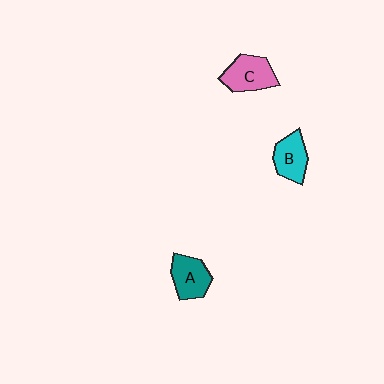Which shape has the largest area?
Shape C (pink).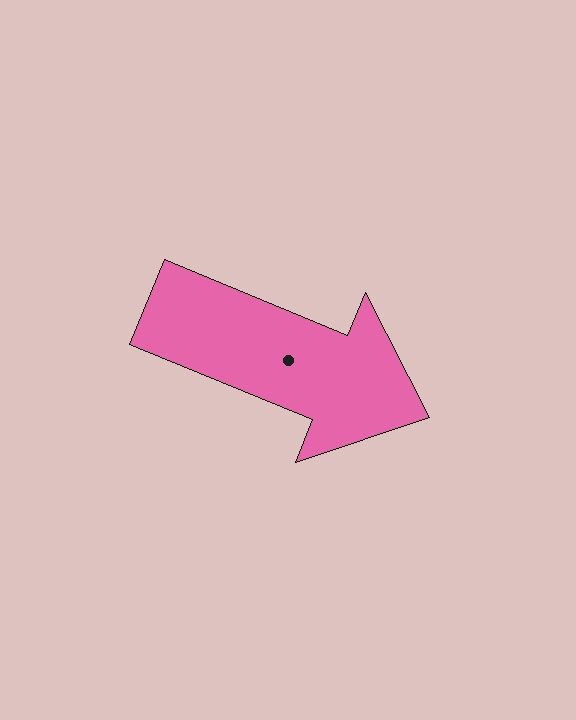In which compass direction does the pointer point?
East.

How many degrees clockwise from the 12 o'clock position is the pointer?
Approximately 112 degrees.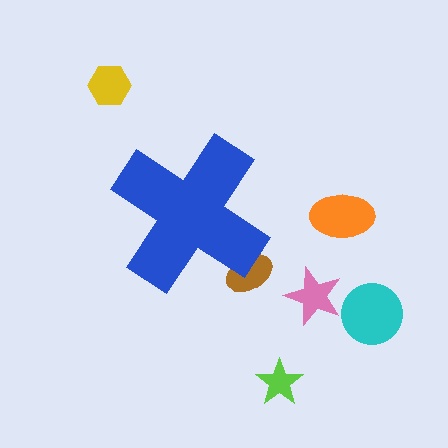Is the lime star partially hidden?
No, the lime star is fully visible.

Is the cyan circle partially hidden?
No, the cyan circle is fully visible.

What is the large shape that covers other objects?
A blue cross.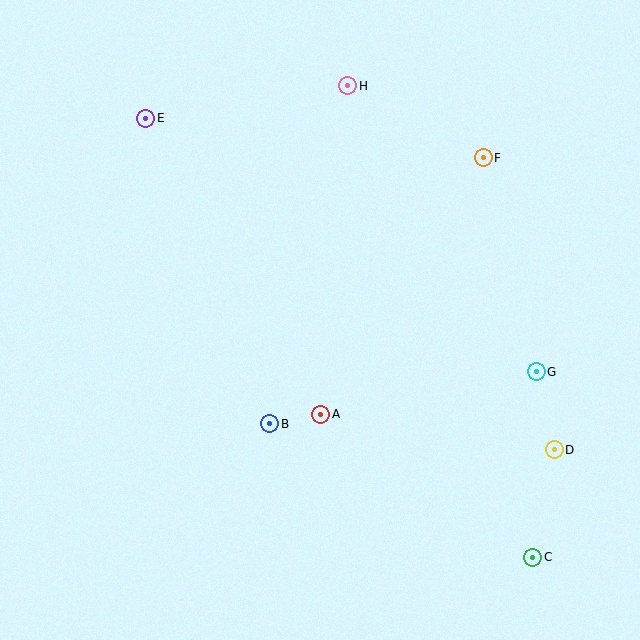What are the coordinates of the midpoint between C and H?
The midpoint between C and H is at (440, 321).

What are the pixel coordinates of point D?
Point D is at (554, 450).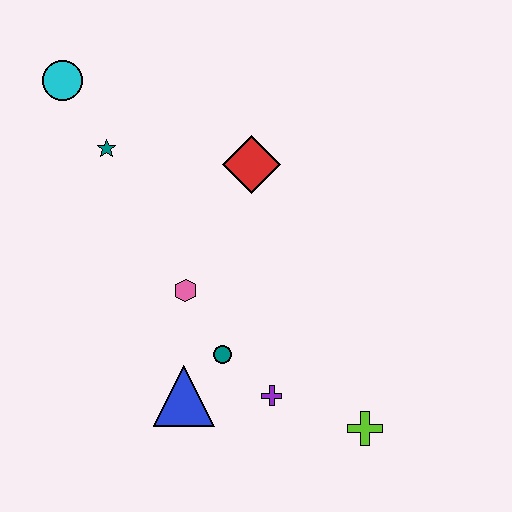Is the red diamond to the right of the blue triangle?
Yes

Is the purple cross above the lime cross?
Yes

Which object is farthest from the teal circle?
The cyan circle is farthest from the teal circle.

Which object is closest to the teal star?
The cyan circle is closest to the teal star.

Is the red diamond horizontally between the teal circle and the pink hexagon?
No